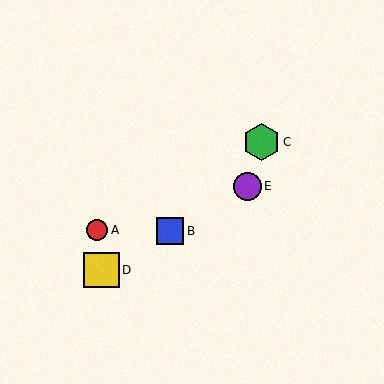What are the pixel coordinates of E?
Object E is at (247, 186).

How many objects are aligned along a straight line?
3 objects (B, D, E) are aligned along a straight line.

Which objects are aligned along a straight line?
Objects B, D, E are aligned along a straight line.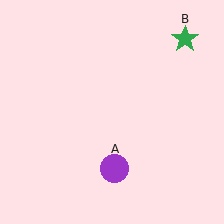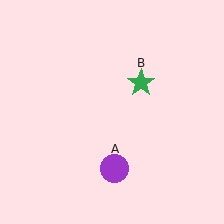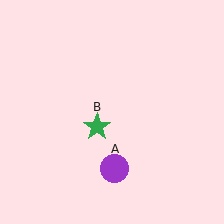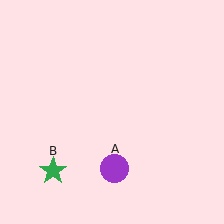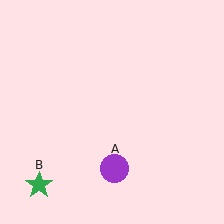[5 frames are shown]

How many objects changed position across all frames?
1 object changed position: green star (object B).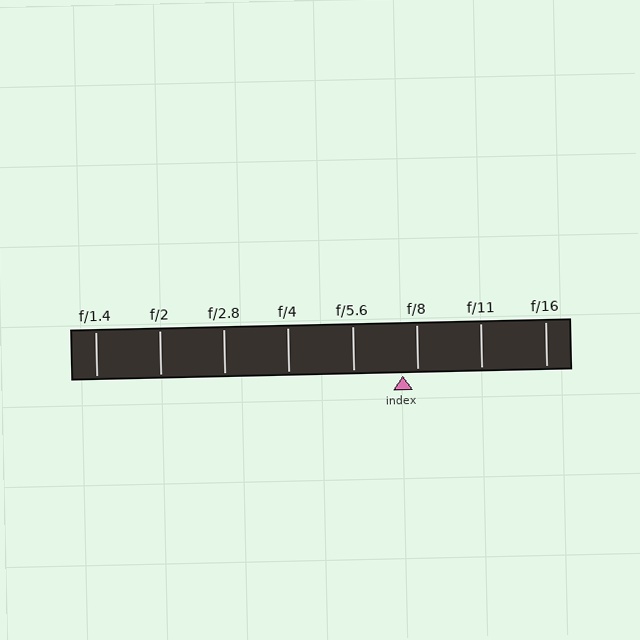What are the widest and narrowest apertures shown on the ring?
The widest aperture shown is f/1.4 and the narrowest is f/16.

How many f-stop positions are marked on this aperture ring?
There are 8 f-stop positions marked.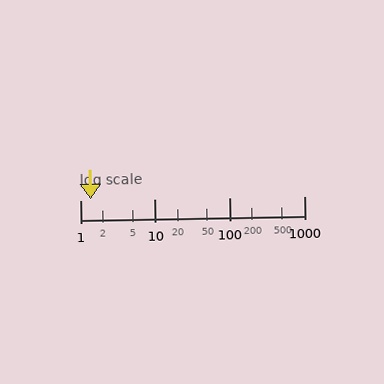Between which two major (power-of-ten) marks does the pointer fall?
The pointer is between 1 and 10.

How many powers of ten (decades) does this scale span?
The scale spans 3 decades, from 1 to 1000.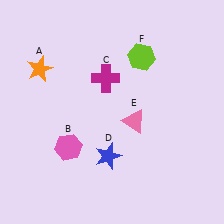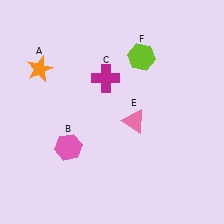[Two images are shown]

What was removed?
The blue star (D) was removed in Image 2.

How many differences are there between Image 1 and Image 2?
There is 1 difference between the two images.